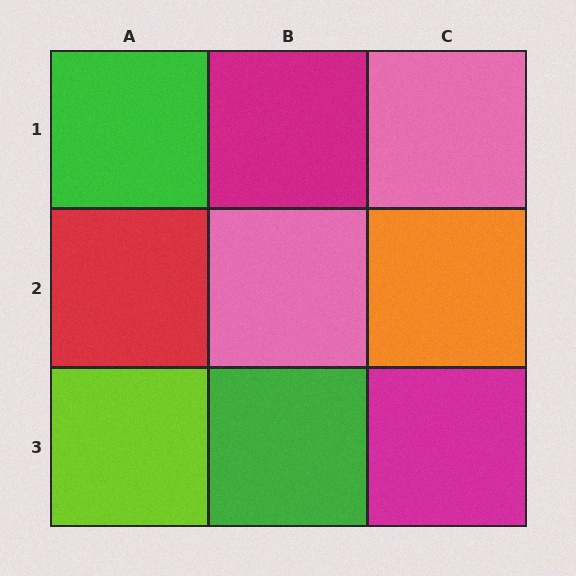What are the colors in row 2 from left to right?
Red, pink, orange.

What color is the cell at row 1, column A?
Green.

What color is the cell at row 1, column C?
Pink.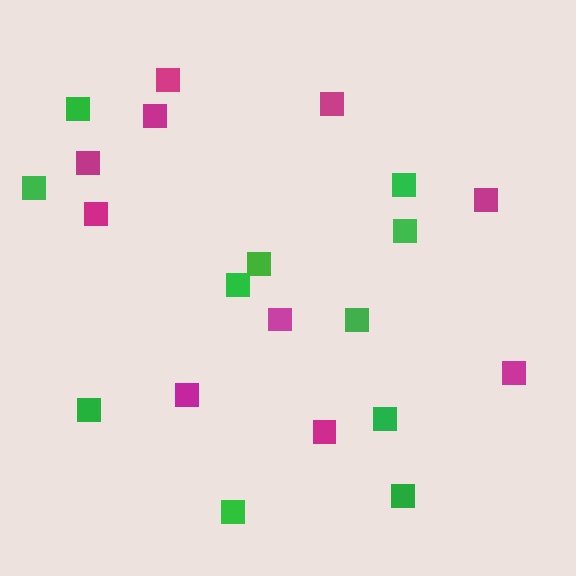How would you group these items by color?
There are 2 groups: one group of magenta squares (10) and one group of green squares (11).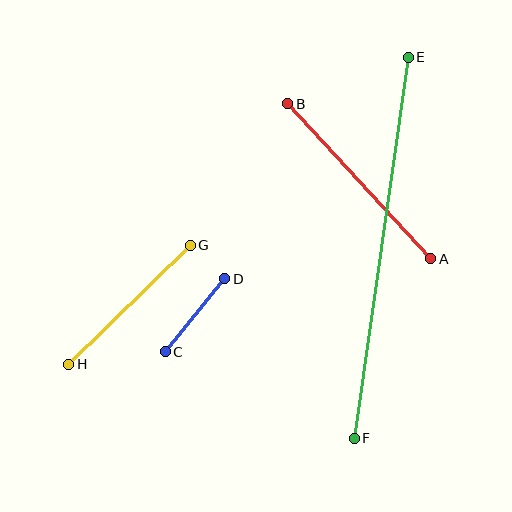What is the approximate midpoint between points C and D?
The midpoint is at approximately (195, 315) pixels.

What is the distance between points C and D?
The distance is approximately 94 pixels.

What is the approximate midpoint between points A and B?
The midpoint is at approximately (359, 181) pixels.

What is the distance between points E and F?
The distance is approximately 385 pixels.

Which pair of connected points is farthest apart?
Points E and F are farthest apart.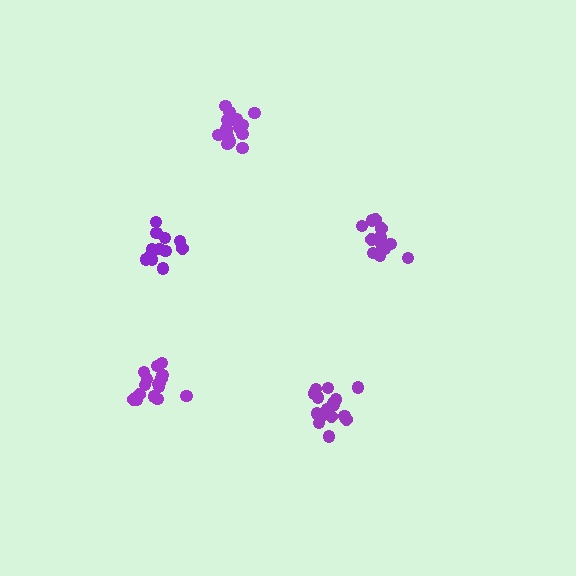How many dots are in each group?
Group 1: 17 dots, Group 2: 13 dots, Group 3: 12 dots, Group 4: 18 dots, Group 5: 16 dots (76 total).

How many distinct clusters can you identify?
There are 5 distinct clusters.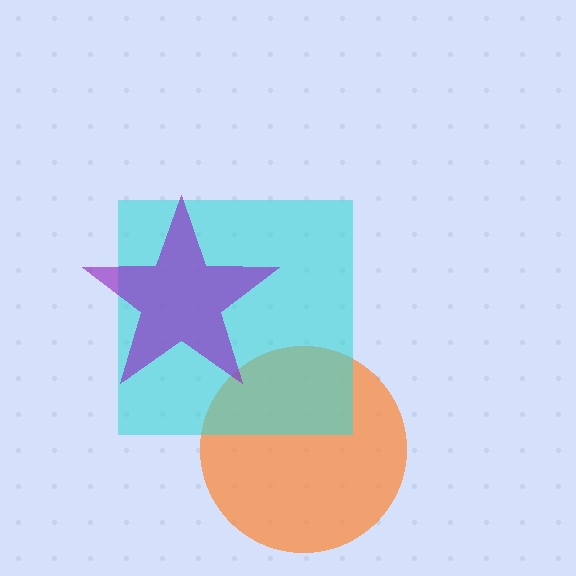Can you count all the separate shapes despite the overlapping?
Yes, there are 3 separate shapes.